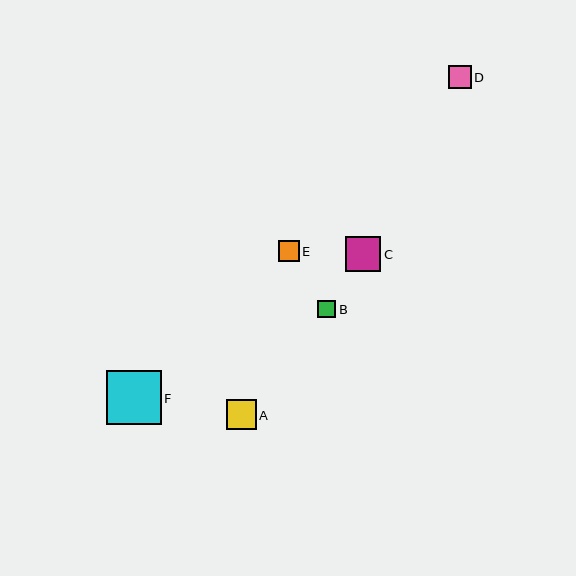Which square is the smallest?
Square B is the smallest with a size of approximately 18 pixels.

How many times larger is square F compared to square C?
Square F is approximately 1.5 times the size of square C.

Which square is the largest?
Square F is the largest with a size of approximately 55 pixels.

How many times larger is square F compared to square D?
Square F is approximately 2.4 times the size of square D.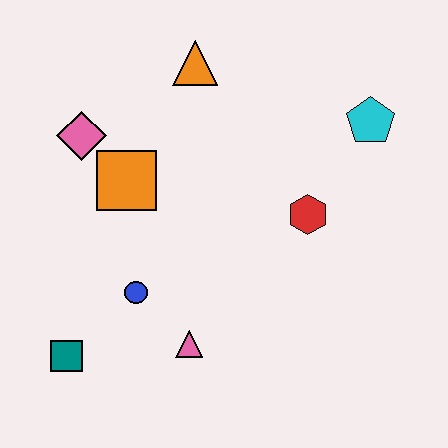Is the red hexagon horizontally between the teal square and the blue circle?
No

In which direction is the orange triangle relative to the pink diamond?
The orange triangle is to the right of the pink diamond.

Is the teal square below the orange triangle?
Yes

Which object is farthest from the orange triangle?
The teal square is farthest from the orange triangle.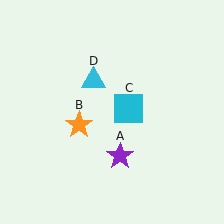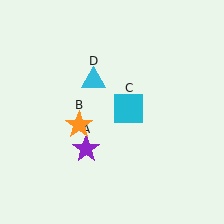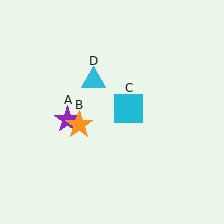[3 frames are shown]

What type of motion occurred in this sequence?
The purple star (object A) rotated clockwise around the center of the scene.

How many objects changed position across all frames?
1 object changed position: purple star (object A).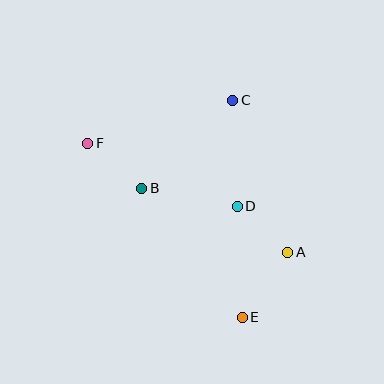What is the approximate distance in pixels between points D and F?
The distance between D and F is approximately 162 pixels.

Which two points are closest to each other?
Points A and D are closest to each other.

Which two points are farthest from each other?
Points E and F are farthest from each other.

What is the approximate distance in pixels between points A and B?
The distance between A and B is approximately 159 pixels.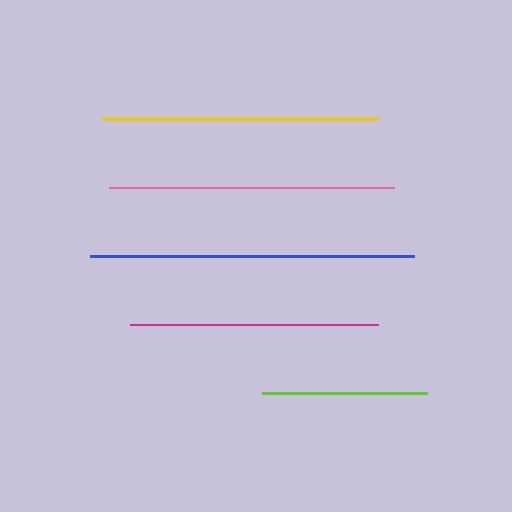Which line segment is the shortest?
The lime line is the shortest at approximately 165 pixels.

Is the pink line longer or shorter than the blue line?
The blue line is longer than the pink line.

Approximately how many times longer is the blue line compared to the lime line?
The blue line is approximately 2.0 times the length of the lime line.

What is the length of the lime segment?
The lime segment is approximately 165 pixels long.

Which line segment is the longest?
The blue line is the longest at approximately 324 pixels.